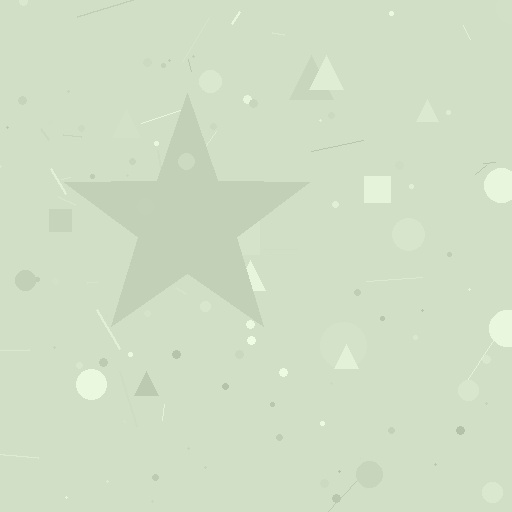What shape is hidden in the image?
A star is hidden in the image.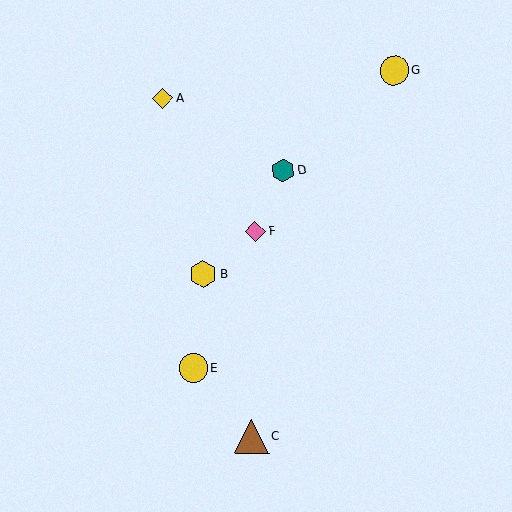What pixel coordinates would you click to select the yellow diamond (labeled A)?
Click at (163, 98) to select the yellow diamond A.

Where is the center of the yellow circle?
The center of the yellow circle is at (193, 368).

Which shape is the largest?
The brown triangle (labeled C) is the largest.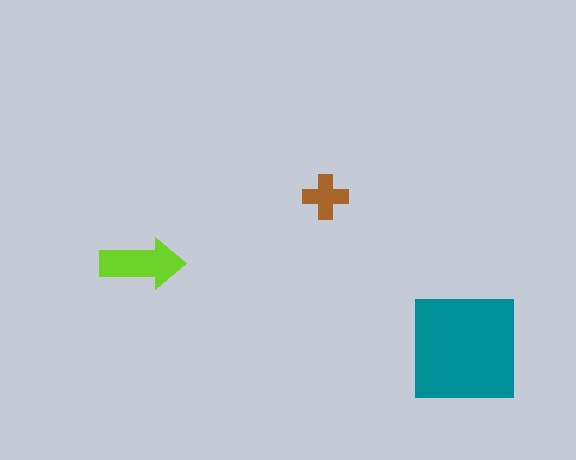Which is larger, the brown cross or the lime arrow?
The lime arrow.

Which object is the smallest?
The brown cross.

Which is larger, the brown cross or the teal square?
The teal square.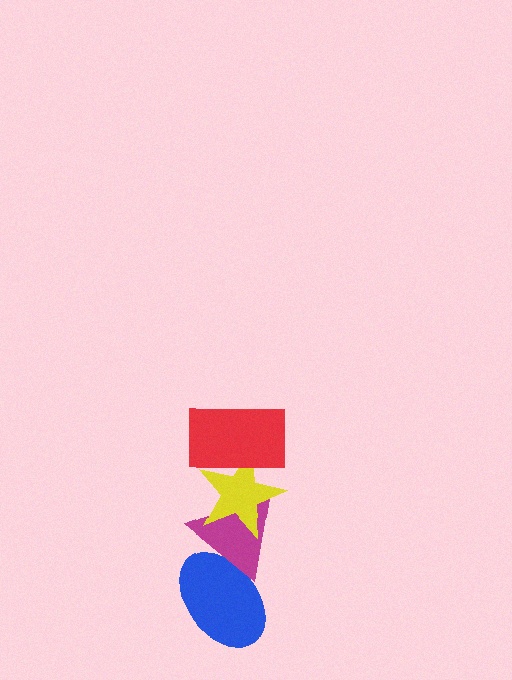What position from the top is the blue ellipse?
The blue ellipse is 4th from the top.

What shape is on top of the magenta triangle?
The yellow star is on top of the magenta triangle.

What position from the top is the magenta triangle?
The magenta triangle is 3rd from the top.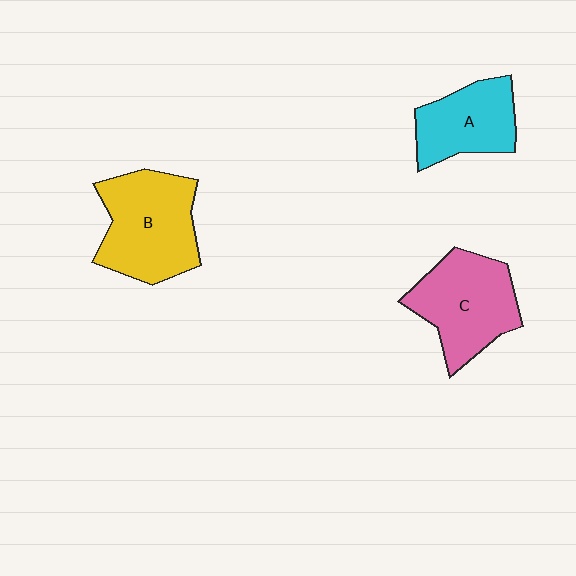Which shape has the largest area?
Shape B (yellow).